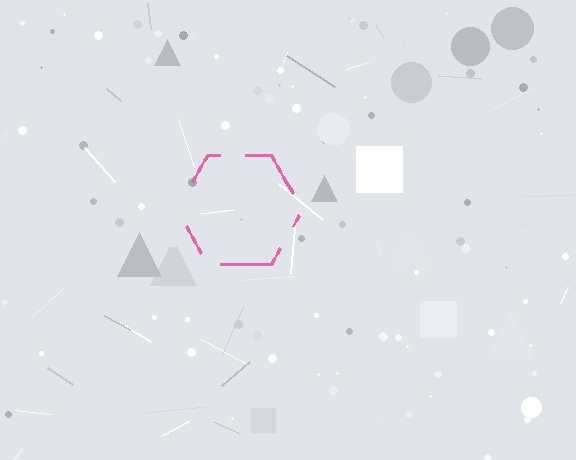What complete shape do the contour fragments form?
The contour fragments form a hexagon.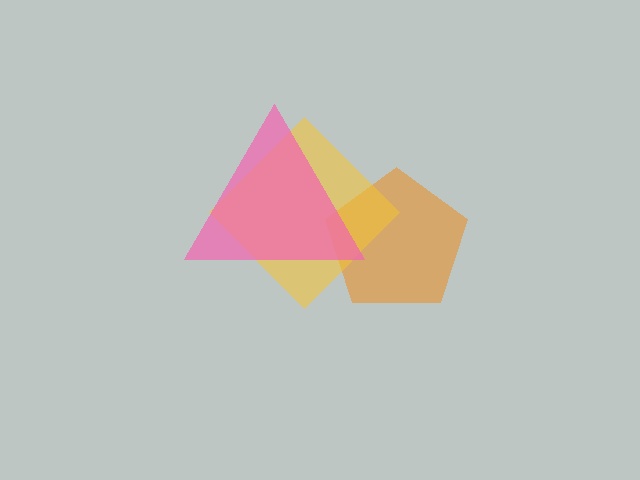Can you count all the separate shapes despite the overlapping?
Yes, there are 3 separate shapes.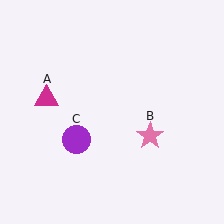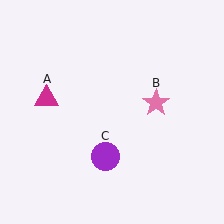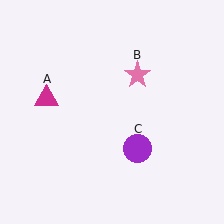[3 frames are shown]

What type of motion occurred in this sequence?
The pink star (object B), purple circle (object C) rotated counterclockwise around the center of the scene.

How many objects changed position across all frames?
2 objects changed position: pink star (object B), purple circle (object C).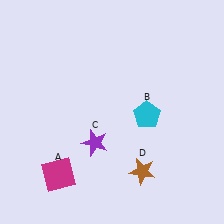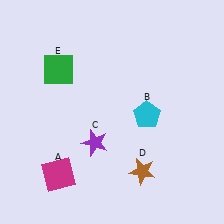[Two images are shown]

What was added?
A green square (E) was added in Image 2.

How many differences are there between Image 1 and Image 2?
There is 1 difference between the two images.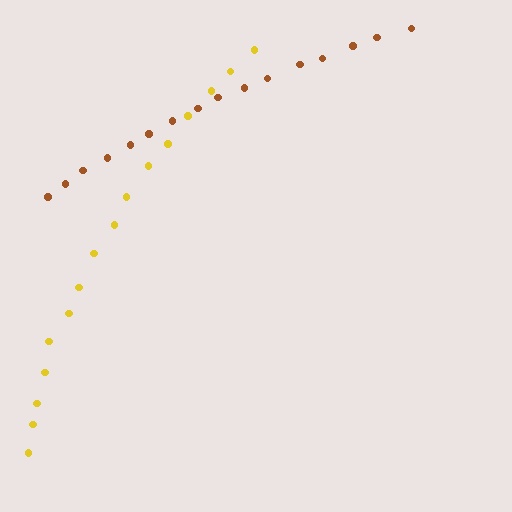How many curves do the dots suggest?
There are 2 distinct paths.